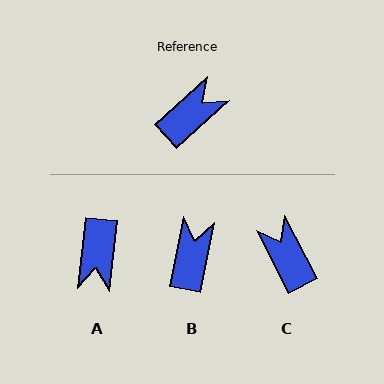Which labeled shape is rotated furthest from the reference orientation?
A, about 139 degrees away.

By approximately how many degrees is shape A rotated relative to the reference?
Approximately 139 degrees clockwise.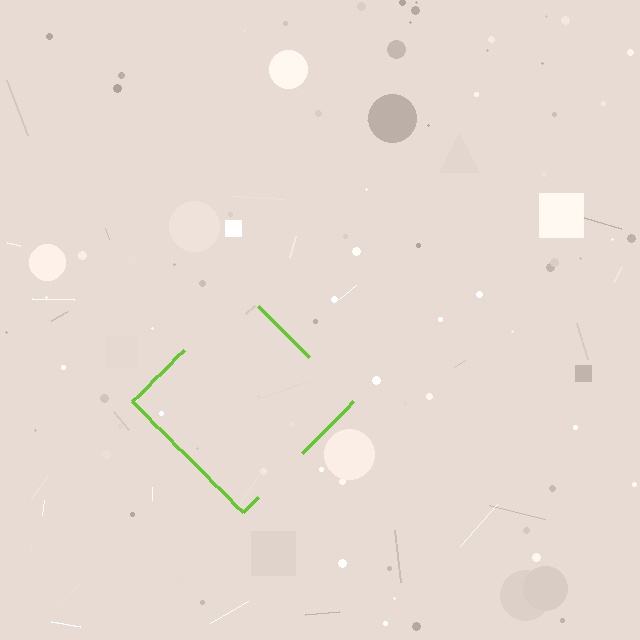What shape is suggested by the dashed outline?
The dashed outline suggests a diamond.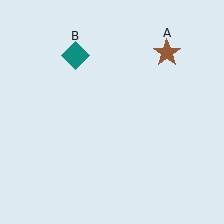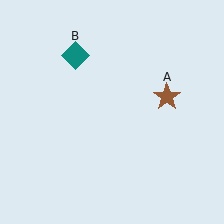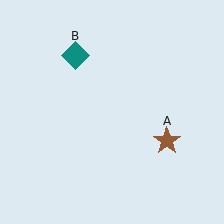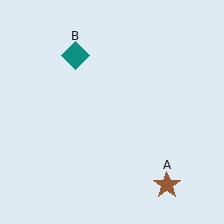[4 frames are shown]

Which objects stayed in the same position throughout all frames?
Teal diamond (object B) remained stationary.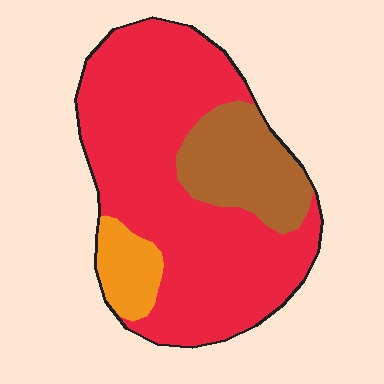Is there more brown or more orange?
Brown.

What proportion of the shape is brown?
Brown takes up about one fifth (1/5) of the shape.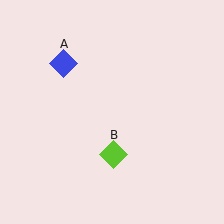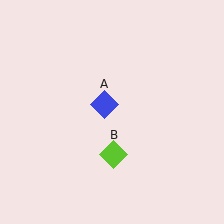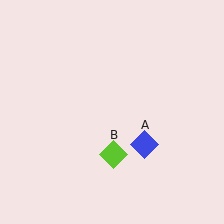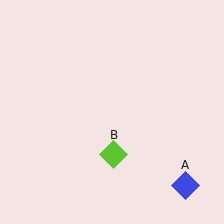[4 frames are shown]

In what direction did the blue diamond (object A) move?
The blue diamond (object A) moved down and to the right.